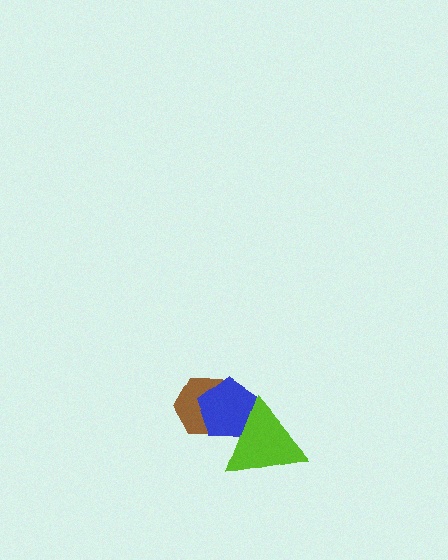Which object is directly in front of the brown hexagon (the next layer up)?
The blue pentagon is directly in front of the brown hexagon.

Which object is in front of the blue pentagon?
The lime triangle is in front of the blue pentagon.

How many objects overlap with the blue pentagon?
2 objects overlap with the blue pentagon.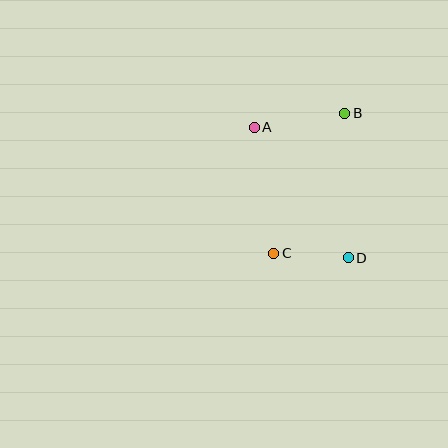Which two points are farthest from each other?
Points A and D are farthest from each other.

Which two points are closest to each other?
Points C and D are closest to each other.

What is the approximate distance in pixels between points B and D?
The distance between B and D is approximately 144 pixels.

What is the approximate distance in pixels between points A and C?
The distance between A and C is approximately 128 pixels.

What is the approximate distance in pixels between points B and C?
The distance between B and C is approximately 157 pixels.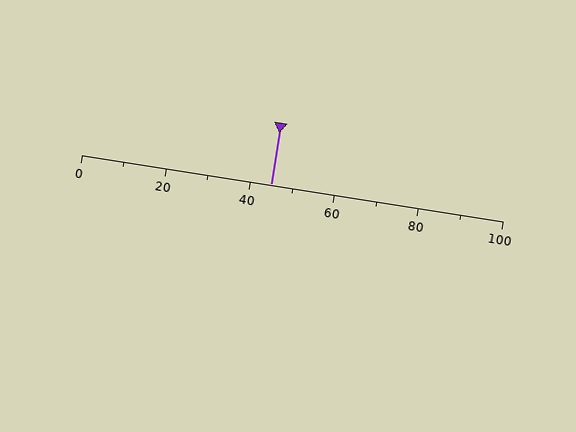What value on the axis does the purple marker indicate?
The marker indicates approximately 45.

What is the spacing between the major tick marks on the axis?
The major ticks are spaced 20 apart.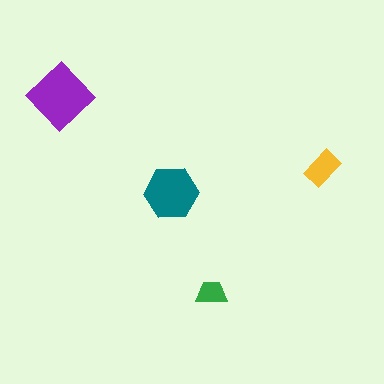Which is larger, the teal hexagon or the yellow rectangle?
The teal hexagon.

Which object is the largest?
The purple diamond.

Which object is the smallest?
The green trapezoid.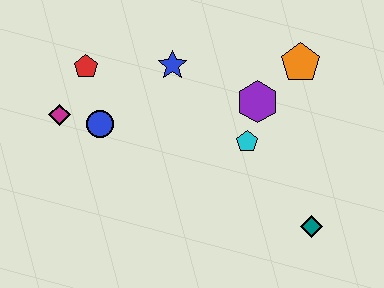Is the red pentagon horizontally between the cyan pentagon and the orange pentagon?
No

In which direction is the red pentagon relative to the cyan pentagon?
The red pentagon is to the left of the cyan pentagon.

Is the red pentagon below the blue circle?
No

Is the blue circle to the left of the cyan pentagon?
Yes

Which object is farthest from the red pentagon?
The teal diamond is farthest from the red pentagon.